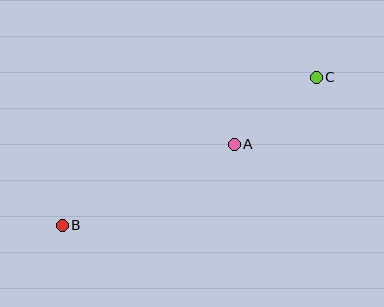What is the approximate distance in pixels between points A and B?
The distance between A and B is approximately 190 pixels.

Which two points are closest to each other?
Points A and C are closest to each other.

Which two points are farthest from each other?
Points B and C are farthest from each other.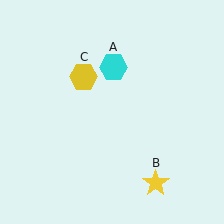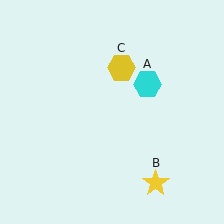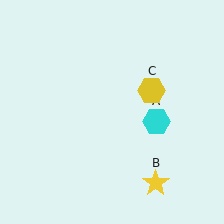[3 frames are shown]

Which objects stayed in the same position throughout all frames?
Yellow star (object B) remained stationary.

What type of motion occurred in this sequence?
The cyan hexagon (object A), yellow hexagon (object C) rotated clockwise around the center of the scene.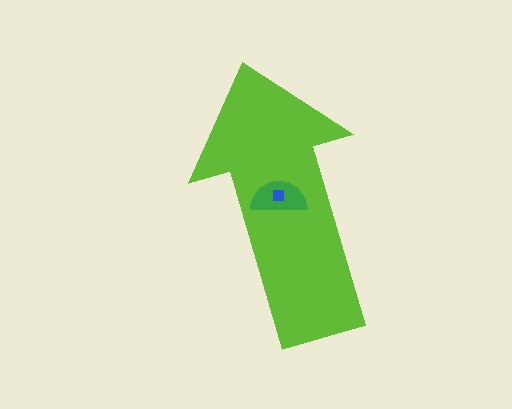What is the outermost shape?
The lime arrow.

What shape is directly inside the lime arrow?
The green semicircle.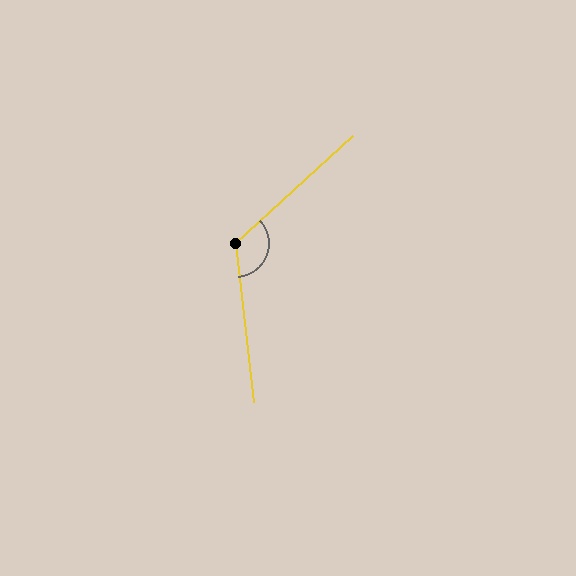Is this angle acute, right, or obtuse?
It is obtuse.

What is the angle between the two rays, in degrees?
Approximately 126 degrees.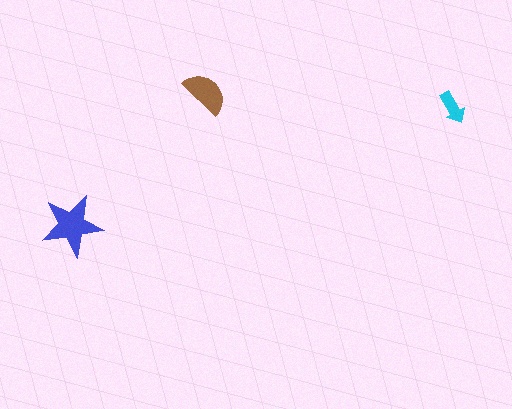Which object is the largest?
The blue star.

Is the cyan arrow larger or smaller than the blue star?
Smaller.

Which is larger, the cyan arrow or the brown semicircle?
The brown semicircle.